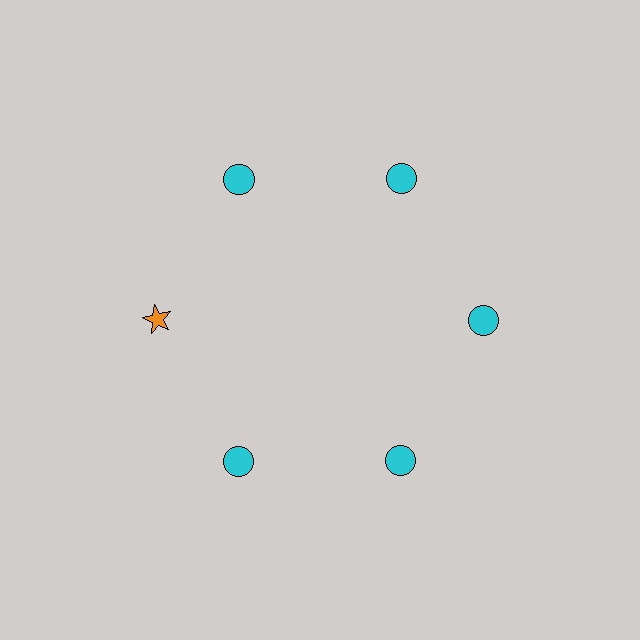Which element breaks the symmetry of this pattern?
The orange star at roughly the 9 o'clock position breaks the symmetry. All other shapes are cyan circles.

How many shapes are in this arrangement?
There are 6 shapes arranged in a ring pattern.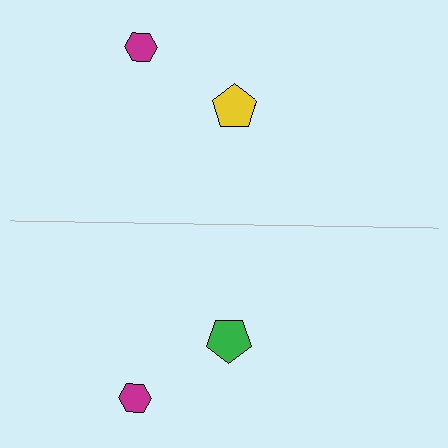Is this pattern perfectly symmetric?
No, the pattern is not perfectly symmetric. The green pentagon on the bottom side breaks the symmetry — its mirror counterpart is yellow.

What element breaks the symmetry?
The green pentagon on the bottom side breaks the symmetry — its mirror counterpart is yellow.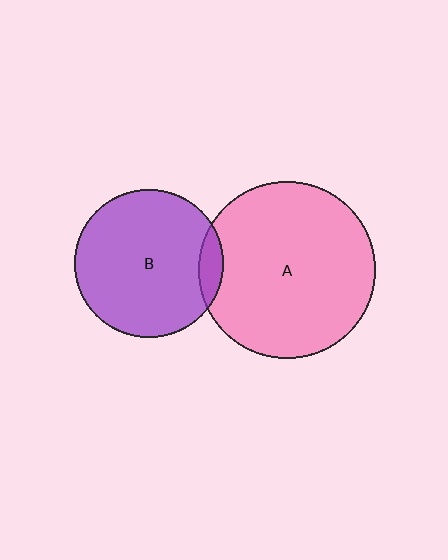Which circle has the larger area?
Circle A (pink).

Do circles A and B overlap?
Yes.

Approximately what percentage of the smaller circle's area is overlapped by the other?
Approximately 10%.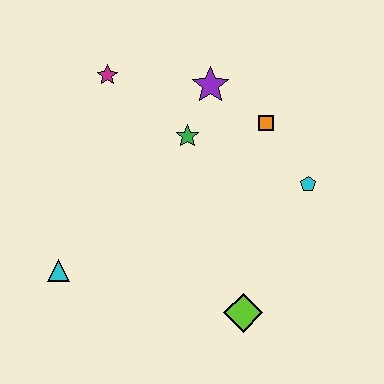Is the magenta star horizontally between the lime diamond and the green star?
No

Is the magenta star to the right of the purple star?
No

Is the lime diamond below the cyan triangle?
Yes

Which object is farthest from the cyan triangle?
The cyan pentagon is farthest from the cyan triangle.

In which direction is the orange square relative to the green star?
The orange square is to the right of the green star.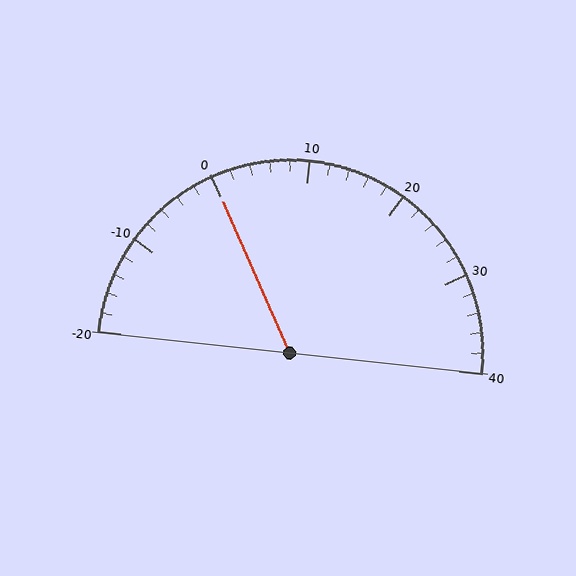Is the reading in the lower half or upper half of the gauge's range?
The reading is in the lower half of the range (-20 to 40).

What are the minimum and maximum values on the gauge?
The gauge ranges from -20 to 40.